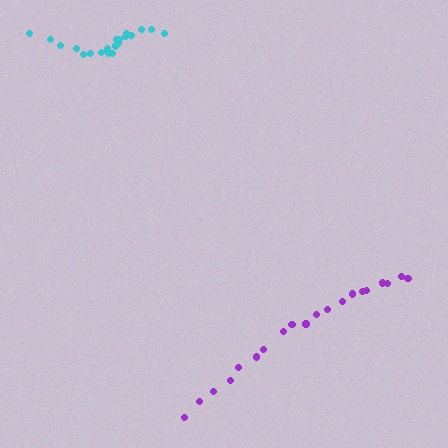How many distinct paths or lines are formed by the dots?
There are 2 distinct paths.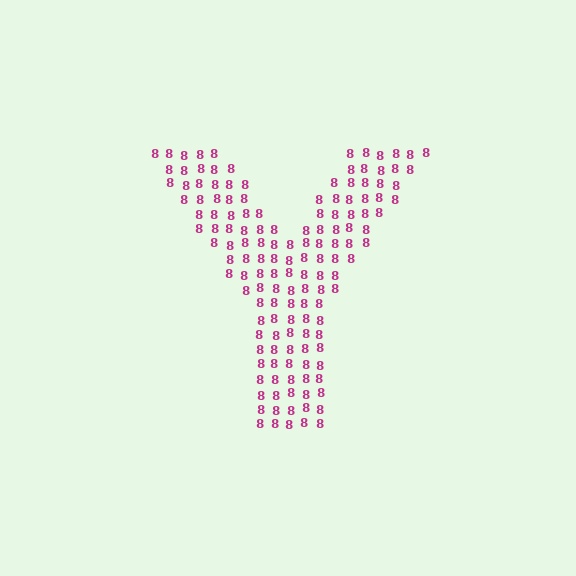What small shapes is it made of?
It is made of small digit 8's.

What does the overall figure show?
The overall figure shows the letter Y.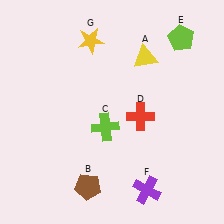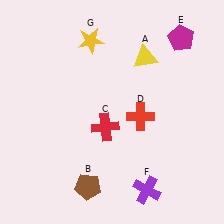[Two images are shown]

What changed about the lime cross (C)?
In Image 1, C is lime. In Image 2, it changed to red.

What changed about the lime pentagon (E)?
In Image 1, E is lime. In Image 2, it changed to magenta.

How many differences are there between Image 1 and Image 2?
There are 2 differences between the two images.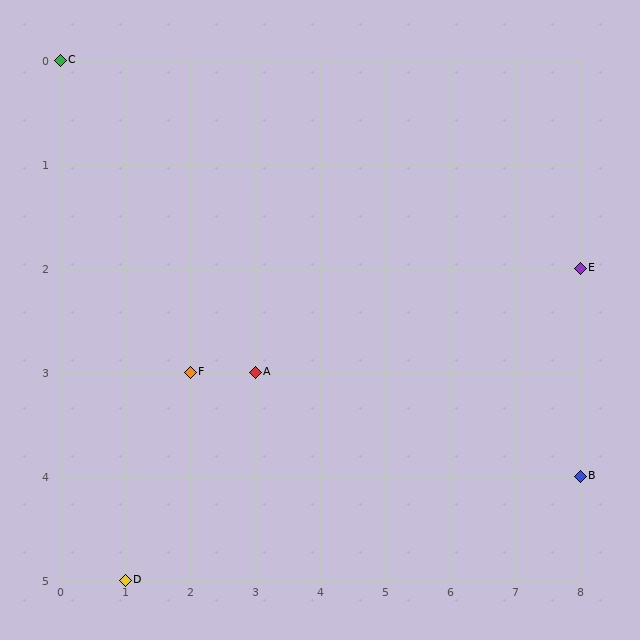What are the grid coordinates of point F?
Point F is at grid coordinates (2, 3).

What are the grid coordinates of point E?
Point E is at grid coordinates (8, 2).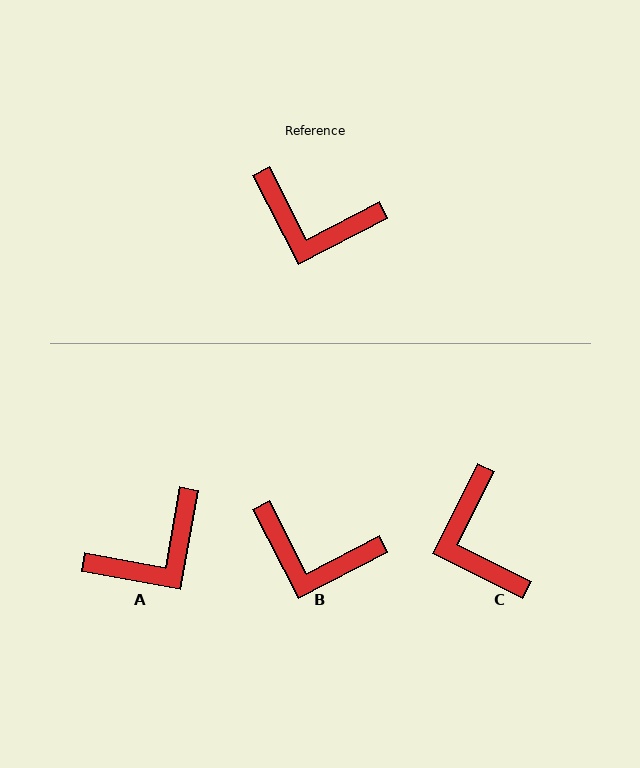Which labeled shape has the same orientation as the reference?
B.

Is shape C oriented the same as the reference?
No, it is off by about 54 degrees.